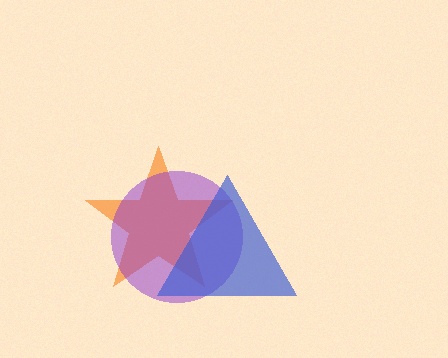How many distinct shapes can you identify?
There are 3 distinct shapes: an orange star, a purple circle, a blue triangle.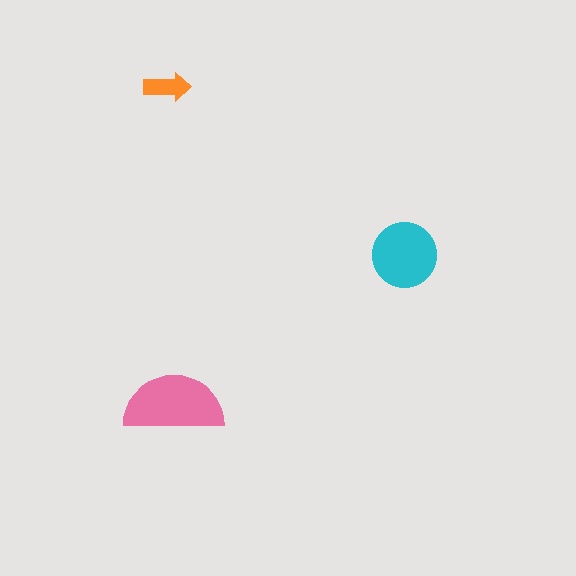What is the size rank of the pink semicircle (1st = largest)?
1st.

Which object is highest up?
The orange arrow is topmost.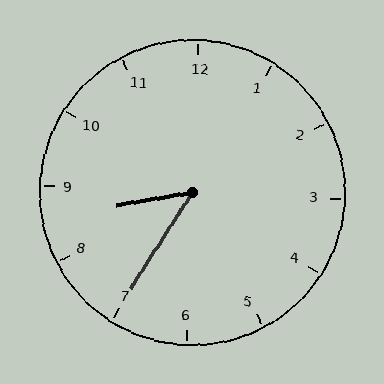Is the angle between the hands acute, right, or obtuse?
It is acute.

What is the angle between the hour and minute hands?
Approximately 48 degrees.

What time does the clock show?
8:35.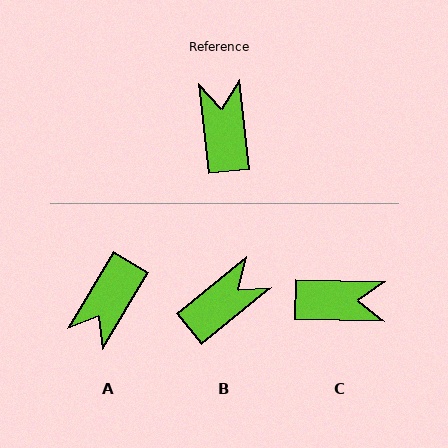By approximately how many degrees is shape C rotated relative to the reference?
Approximately 98 degrees clockwise.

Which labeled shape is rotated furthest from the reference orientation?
A, about 142 degrees away.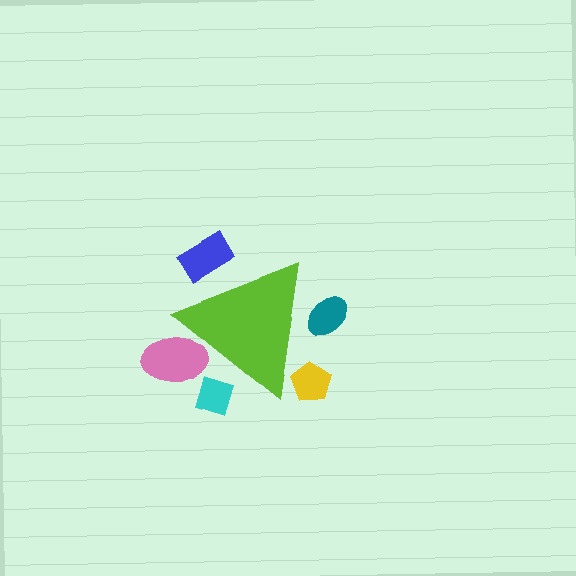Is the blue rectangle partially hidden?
Yes, the blue rectangle is partially hidden behind the lime triangle.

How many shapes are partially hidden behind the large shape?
5 shapes are partially hidden.